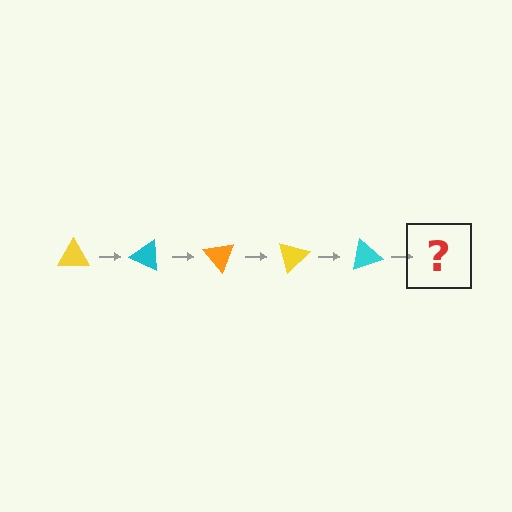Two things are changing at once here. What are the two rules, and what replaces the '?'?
The two rules are that it rotates 25 degrees each step and the color cycles through yellow, cyan, and orange. The '?' should be an orange triangle, rotated 125 degrees from the start.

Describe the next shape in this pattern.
It should be an orange triangle, rotated 125 degrees from the start.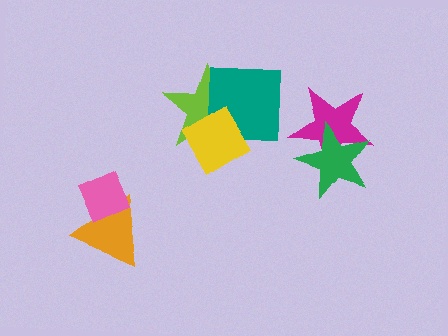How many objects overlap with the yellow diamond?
2 objects overlap with the yellow diamond.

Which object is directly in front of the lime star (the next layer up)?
The teal square is directly in front of the lime star.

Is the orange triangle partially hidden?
Yes, it is partially covered by another shape.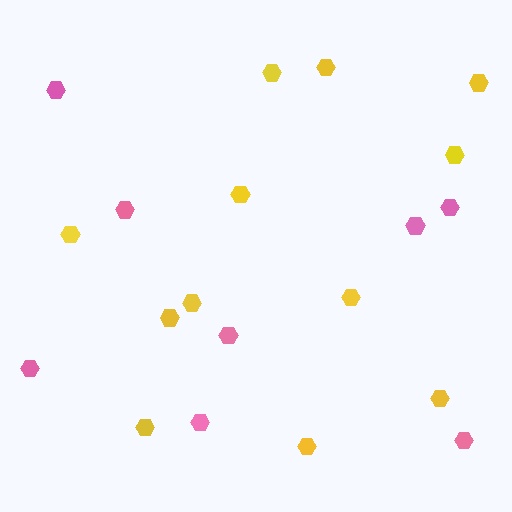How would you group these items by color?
There are 2 groups: one group of pink hexagons (8) and one group of yellow hexagons (12).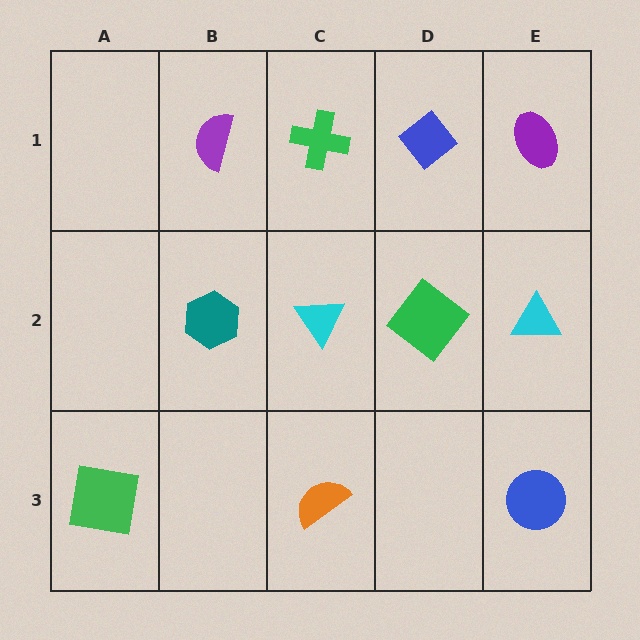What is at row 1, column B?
A purple semicircle.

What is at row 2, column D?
A green diamond.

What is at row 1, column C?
A green cross.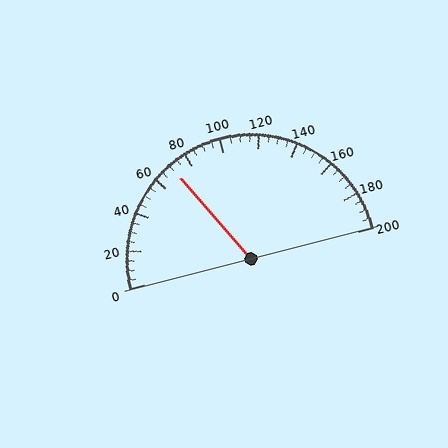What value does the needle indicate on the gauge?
The needle indicates approximately 70.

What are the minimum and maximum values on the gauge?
The gauge ranges from 0 to 200.